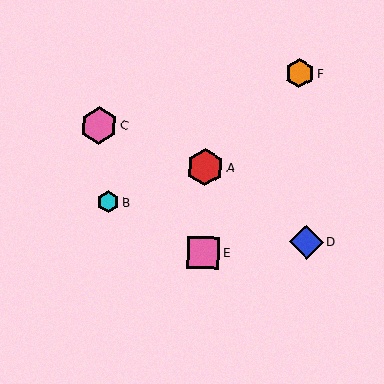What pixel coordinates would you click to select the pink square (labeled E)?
Click at (203, 253) to select the pink square E.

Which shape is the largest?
The pink hexagon (labeled C) is the largest.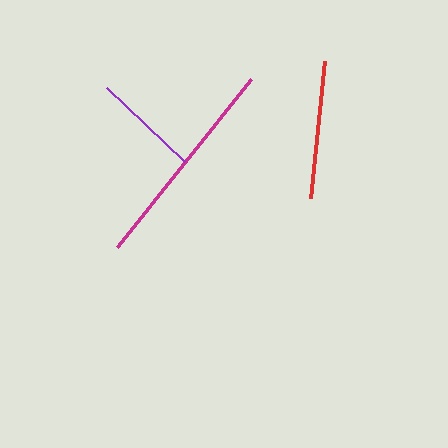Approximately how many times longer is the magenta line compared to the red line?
The magenta line is approximately 1.6 times the length of the red line.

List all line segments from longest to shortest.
From longest to shortest: magenta, red, purple.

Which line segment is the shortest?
The purple line is the shortest at approximately 107 pixels.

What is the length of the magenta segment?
The magenta segment is approximately 215 pixels long.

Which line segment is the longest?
The magenta line is the longest at approximately 215 pixels.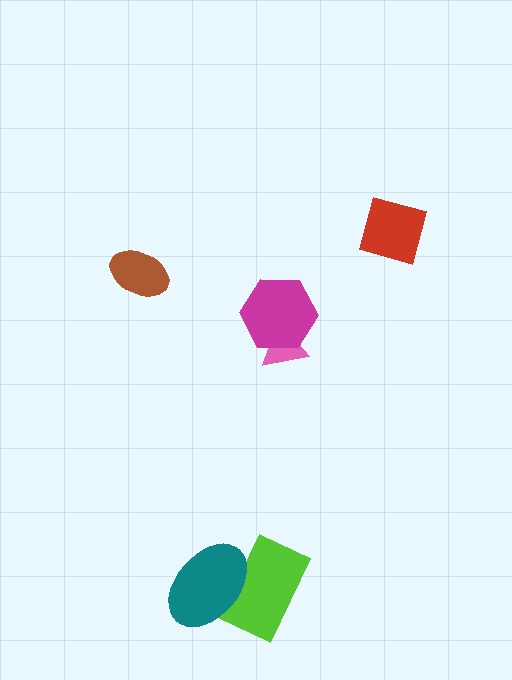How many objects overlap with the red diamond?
0 objects overlap with the red diamond.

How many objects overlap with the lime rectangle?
1 object overlaps with the lime rectangle.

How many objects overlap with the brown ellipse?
0 objects overlap with the brown ellipse.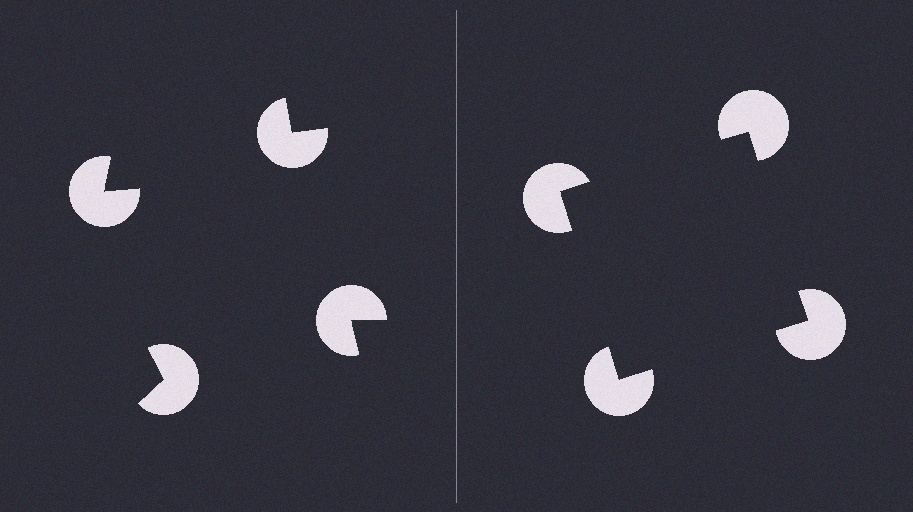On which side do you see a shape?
An illusory square appears on the right side. On the left side the wedge cuts are rotated, so no coherent shape forms.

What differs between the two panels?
The pac-man discs are positioned identically on both sides; only the wedge orientations differ. On the right they align to a square; on the left they are misaligned.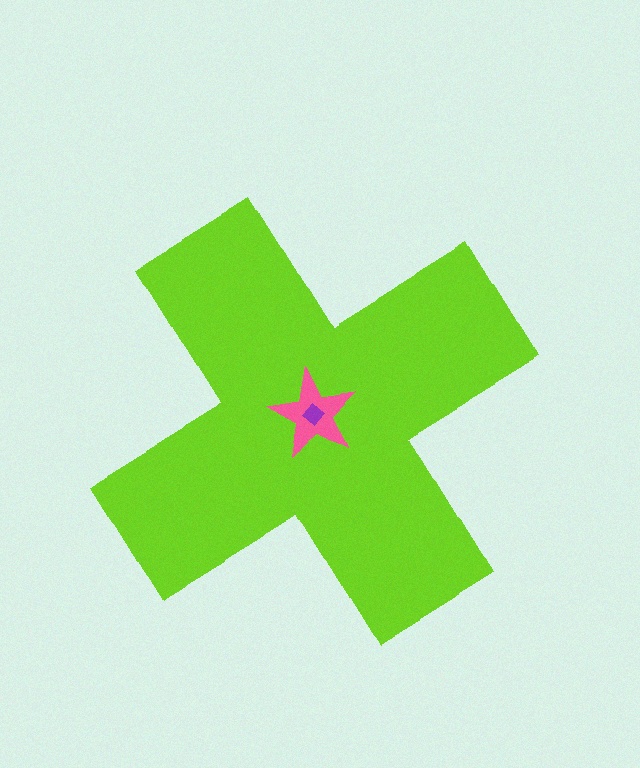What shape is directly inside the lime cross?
The pink star.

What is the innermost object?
The purple diamond.